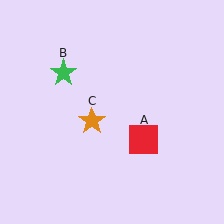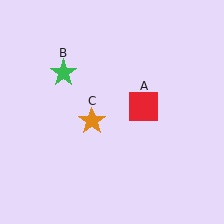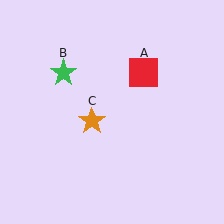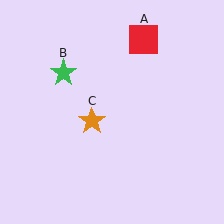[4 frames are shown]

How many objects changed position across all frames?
1 object changed position: red square (object A).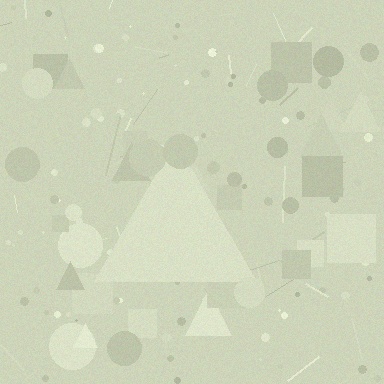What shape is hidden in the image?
A triangle is hidden in the image.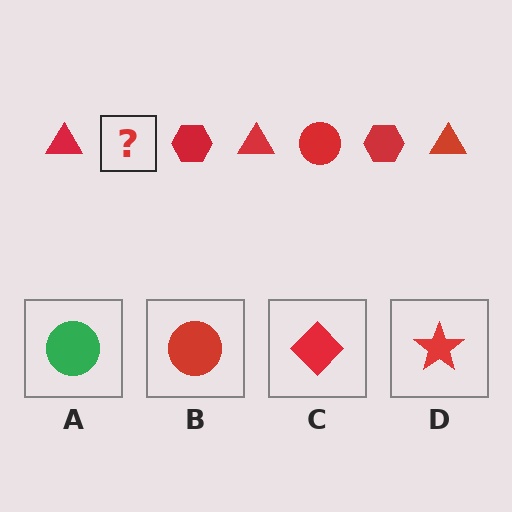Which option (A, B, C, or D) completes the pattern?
B.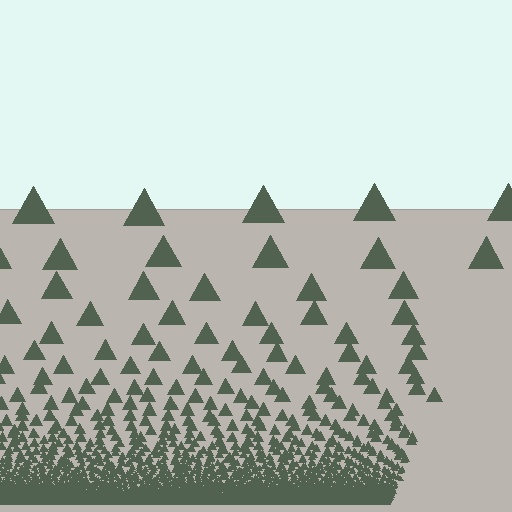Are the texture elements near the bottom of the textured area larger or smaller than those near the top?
Smaller. The gradient is inverted — elements near the bottom are smaller and denser.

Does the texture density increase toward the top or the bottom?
Density increases toward the bottom.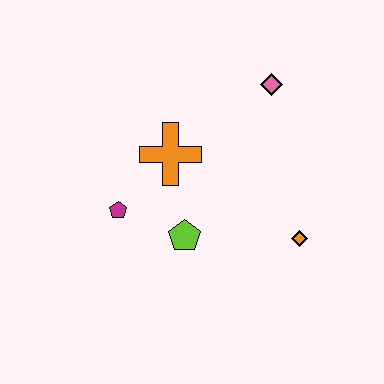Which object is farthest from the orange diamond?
The magenta pentagon is farthest from the orange diamond.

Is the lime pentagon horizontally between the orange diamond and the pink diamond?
No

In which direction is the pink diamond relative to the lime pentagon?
The pink diamond is above the lime pentagon.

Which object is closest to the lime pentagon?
The magenta pentagon is closest to the lime pentagon.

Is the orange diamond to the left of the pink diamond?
No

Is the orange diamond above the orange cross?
No